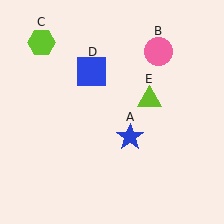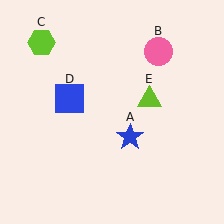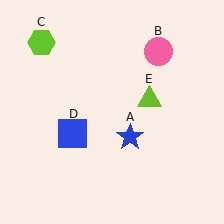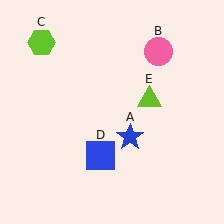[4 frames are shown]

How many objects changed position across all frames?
1 object changed position: blue square (object D).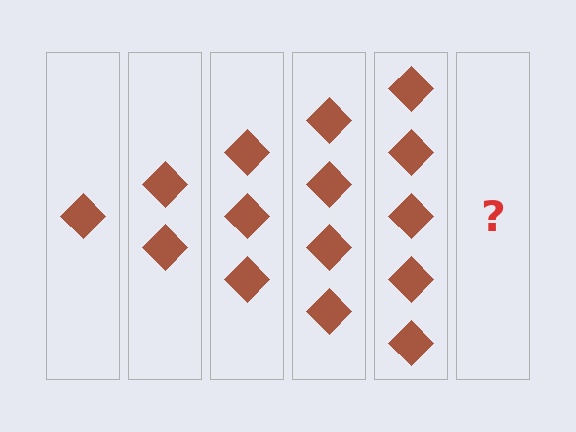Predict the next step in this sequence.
The next step is 6 diamonds.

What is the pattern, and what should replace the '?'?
The pattern is that each step adds one more diamond. The '?' should be 6 diamonds.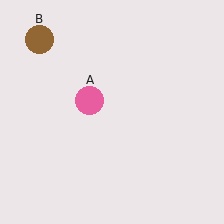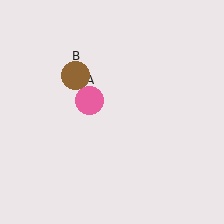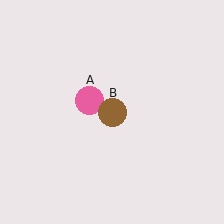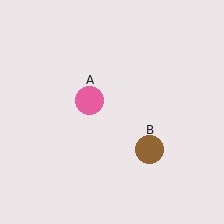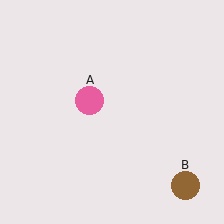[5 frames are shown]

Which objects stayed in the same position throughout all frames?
Pink circle (object A) remained stationary.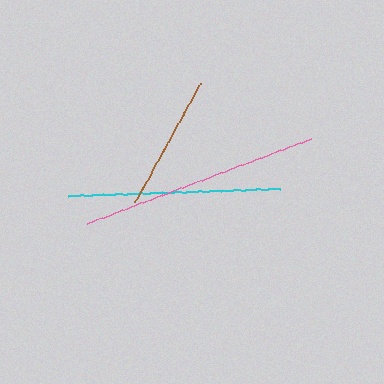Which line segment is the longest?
The pink line is the longest at approximately 239 pixels.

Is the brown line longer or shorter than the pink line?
The pink line is longer than the brown line.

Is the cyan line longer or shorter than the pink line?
The pink line is longer than the cyan line.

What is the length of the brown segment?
The brown segment is approximately 136 pixels long.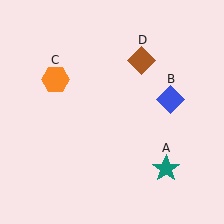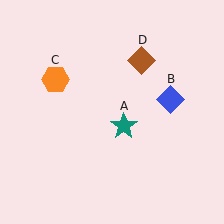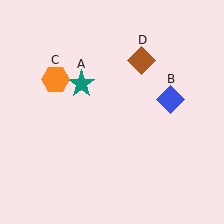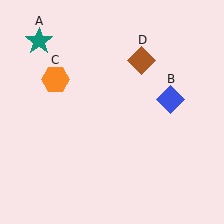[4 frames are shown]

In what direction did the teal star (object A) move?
The teal star (object A) moved up and to the left.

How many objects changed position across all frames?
1 object changed position: teal star (object A).